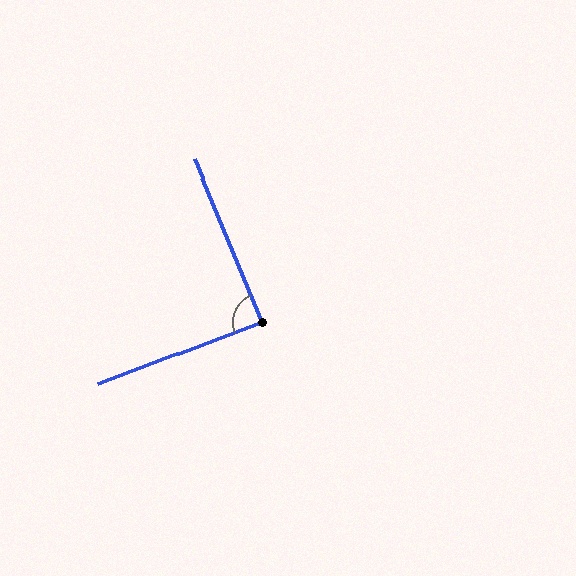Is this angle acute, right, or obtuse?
It is approximately a right angle.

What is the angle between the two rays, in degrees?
Approximately 88 degrees.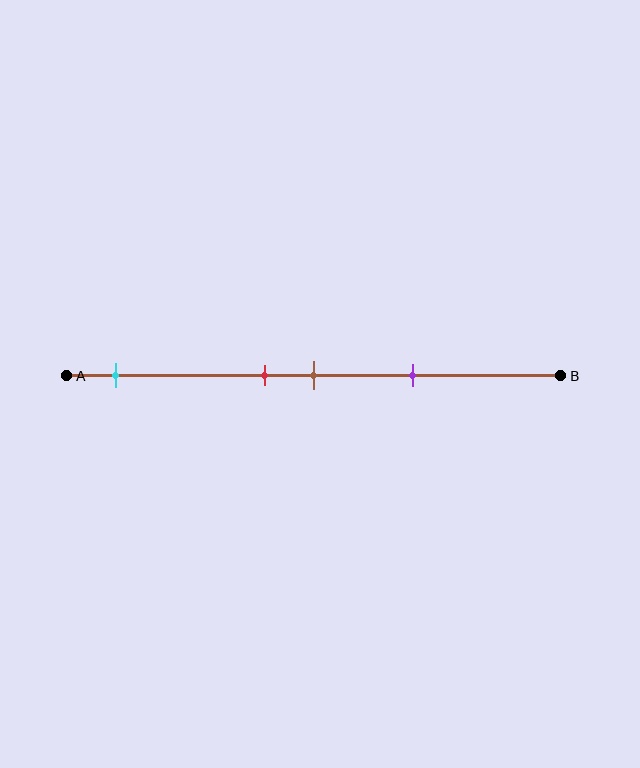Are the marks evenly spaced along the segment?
No, the marks are not evenly spaced.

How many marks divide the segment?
There are 4 marks dividing the segment.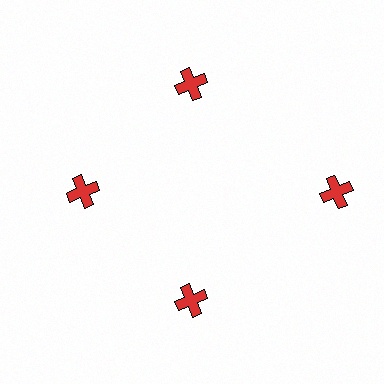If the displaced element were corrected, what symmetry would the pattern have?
It would have 4-fold rotational symmetry — the pattern would map onto itself every 90 degrees.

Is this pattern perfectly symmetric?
No. The 4 red crosses are arranged in a ring, but one element near the 3 o'clock position is pushed outward from the center, breaking the 4-fold rotational symmetry.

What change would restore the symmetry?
The symmetry would be restored by moving it inward, back onto the ring so that all 4 crosses sit at equal angles and equal distance from the center.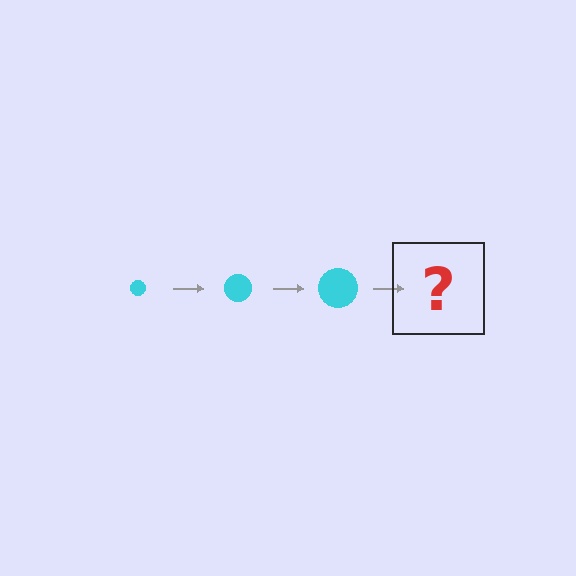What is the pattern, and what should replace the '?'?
The pattern is that the circle gets progressively larger each step. The '?' should be a cyan circle, larger than the previous one.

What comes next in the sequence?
The next element should be a cyan circle, larger than the previous one.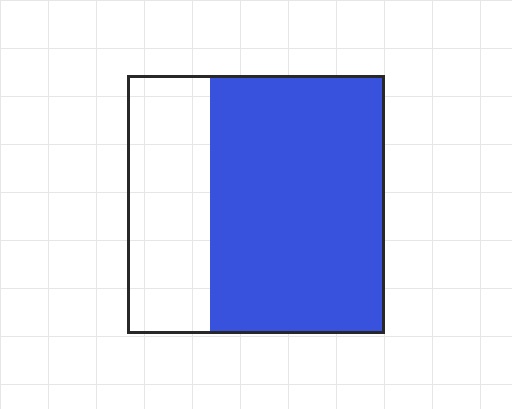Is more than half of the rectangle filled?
Yes.